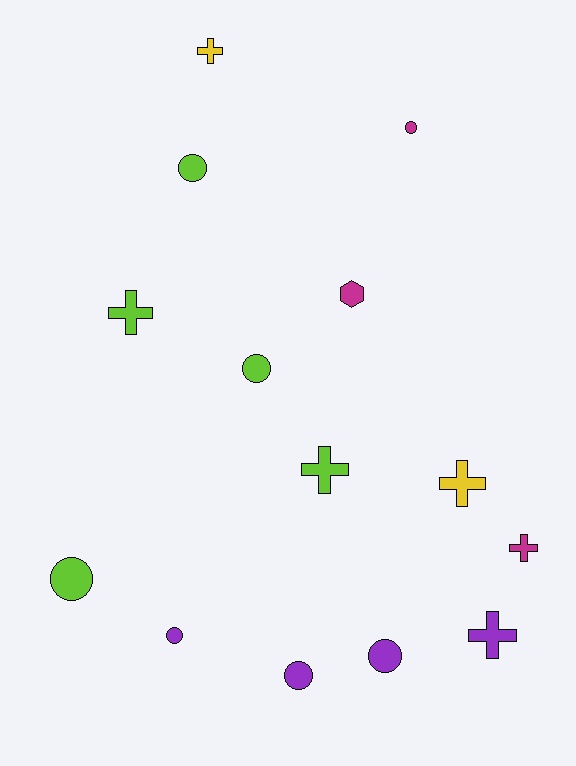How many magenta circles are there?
There is 1 magenta circle.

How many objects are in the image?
There are 14 objects.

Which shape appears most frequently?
Circle, with 7 objects.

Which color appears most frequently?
Lime, with 5 objects.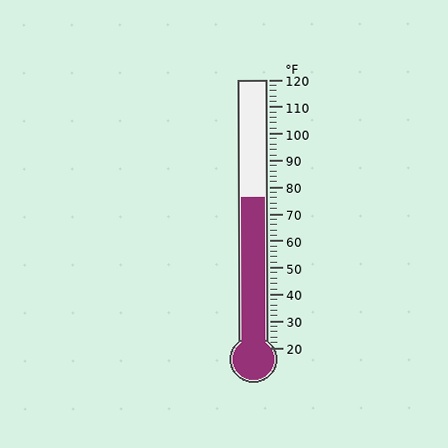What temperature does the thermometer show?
The thermometer shows approximately 76°F.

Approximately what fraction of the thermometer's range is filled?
The thermometer is filled to approximately 55% of its range.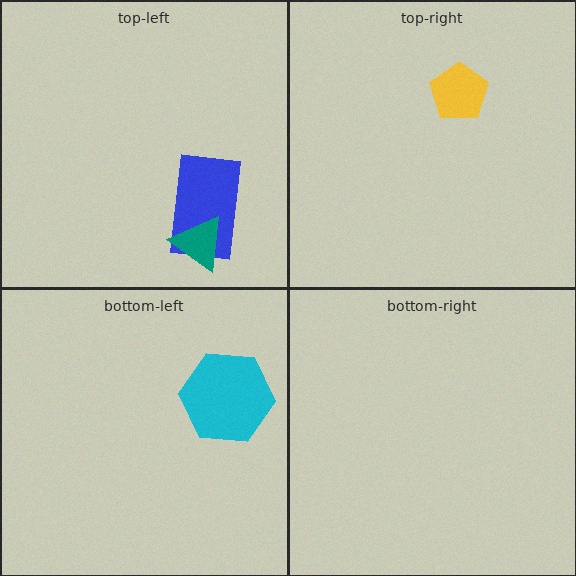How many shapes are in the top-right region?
1.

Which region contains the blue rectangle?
The top-left region.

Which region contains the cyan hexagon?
The bottom-left region.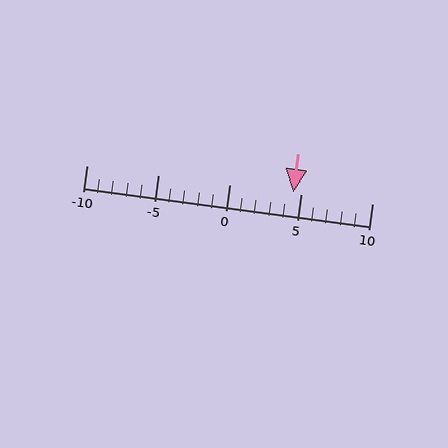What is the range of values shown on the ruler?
The ruler shows values from -10 to 10.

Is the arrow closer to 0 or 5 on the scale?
The arrow is closer to 5.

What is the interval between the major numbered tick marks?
The major tick marks are spaced 5 units apart.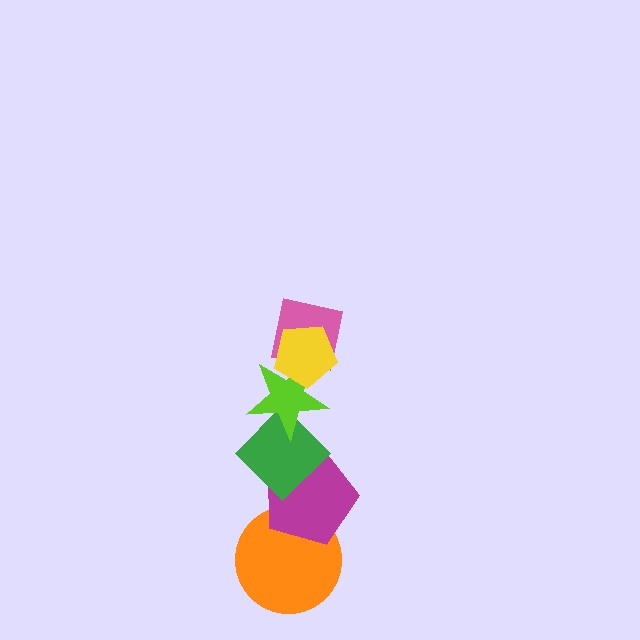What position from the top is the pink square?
The pink square is 2nd from the top.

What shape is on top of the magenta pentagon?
The green diamond is on top of the magenta pentagon.